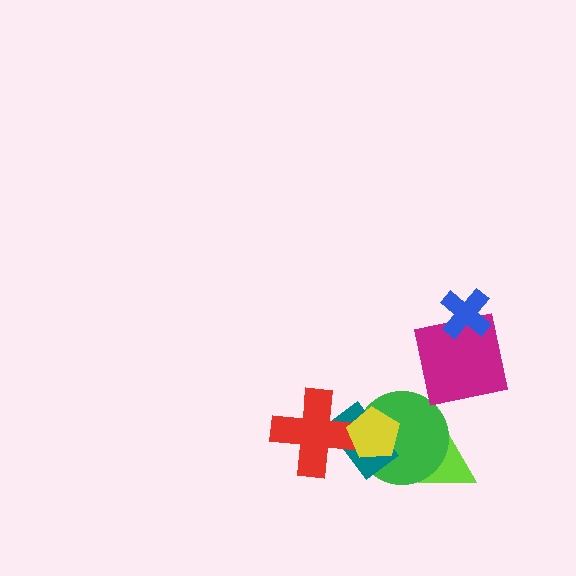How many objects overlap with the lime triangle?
1 object overlaps with the lime triangle.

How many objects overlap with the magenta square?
1 object overlaps with the magenta square.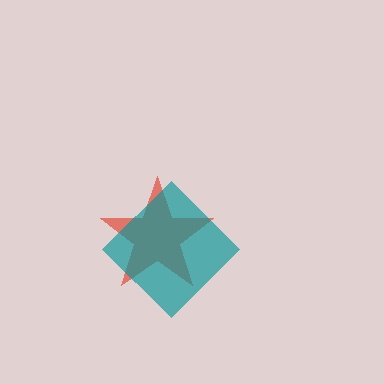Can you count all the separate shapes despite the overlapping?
Yes, there are 2 separate shapes.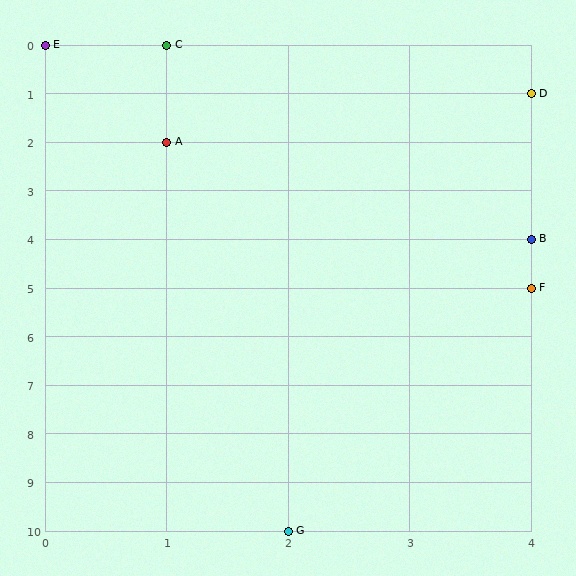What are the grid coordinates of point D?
Point D is at grid coordinates (4, 1).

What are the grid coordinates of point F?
Point F is at grid coordinates (4, 5).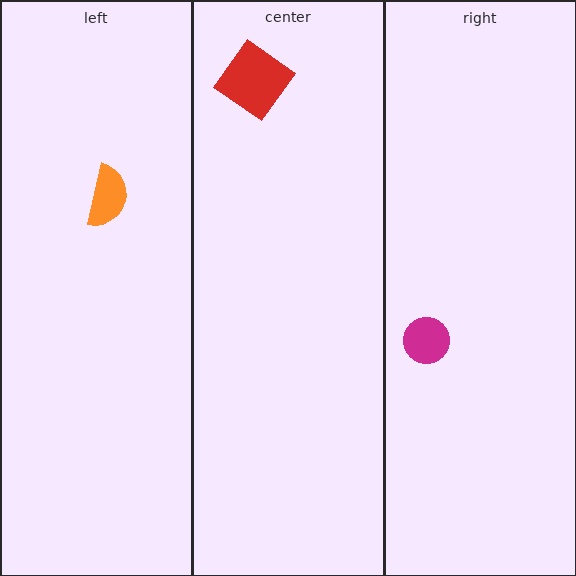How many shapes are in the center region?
1.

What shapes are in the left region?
The orange semicircle.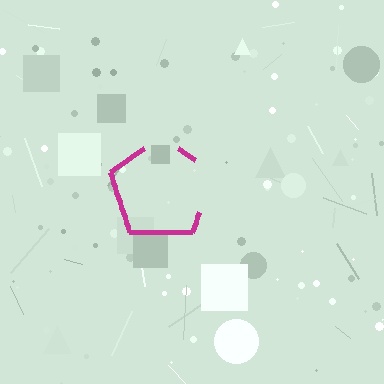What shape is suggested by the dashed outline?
The dashed outline suggests a pentagon.